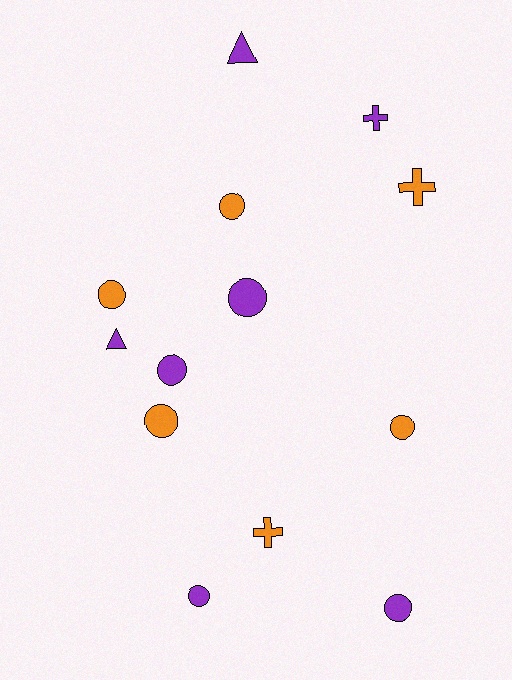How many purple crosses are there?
There is 1 purple cross.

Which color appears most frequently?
Purple, with 7 objects.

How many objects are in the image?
There are 13 objects.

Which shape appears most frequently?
Circle, with 8 objects.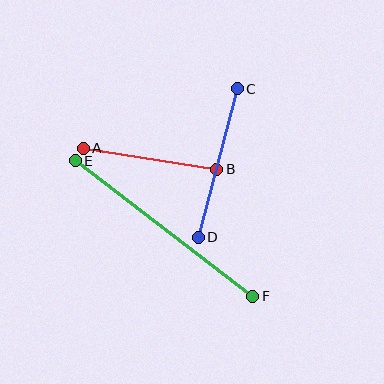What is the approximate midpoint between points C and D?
The midpoint is at approximately (218, 163) pixels.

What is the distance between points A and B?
The distance is approximately 136 pixels.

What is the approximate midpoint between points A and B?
The midpoint is at approximately (150, 159) pixels.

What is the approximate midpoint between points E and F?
The midpoint is at approximately (164, 228) pixels.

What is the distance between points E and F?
The distance is approximately 223 pixels.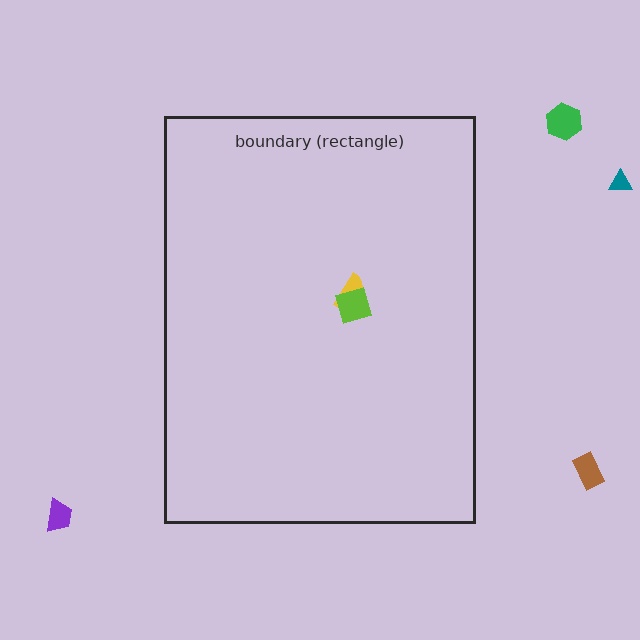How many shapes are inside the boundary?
2 inside, 4 outside.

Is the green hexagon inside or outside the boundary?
Outside.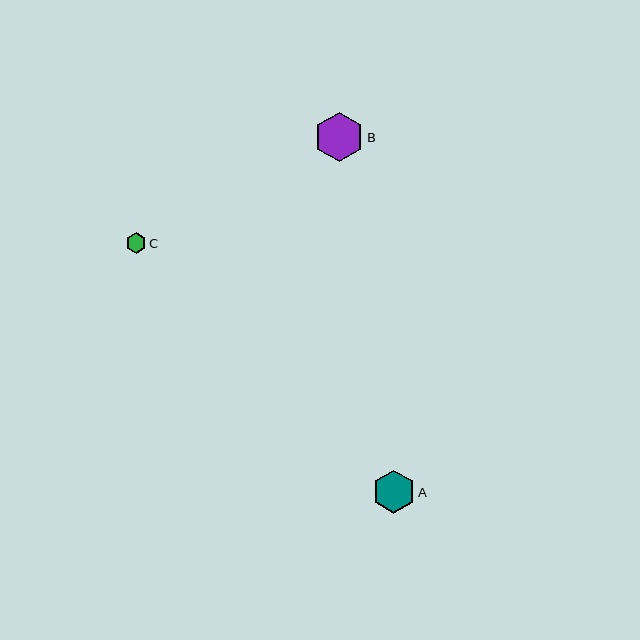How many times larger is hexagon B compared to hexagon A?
Hexagon B is approximately 1.2 times the size of hexagon A.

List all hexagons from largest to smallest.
From largest to smallest: B, A, C.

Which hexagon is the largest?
Hexagon B is the largest with a size of approximately 49 pixels.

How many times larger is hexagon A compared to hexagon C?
Hexagon A is approximately 2.1 times the size of hexagon C.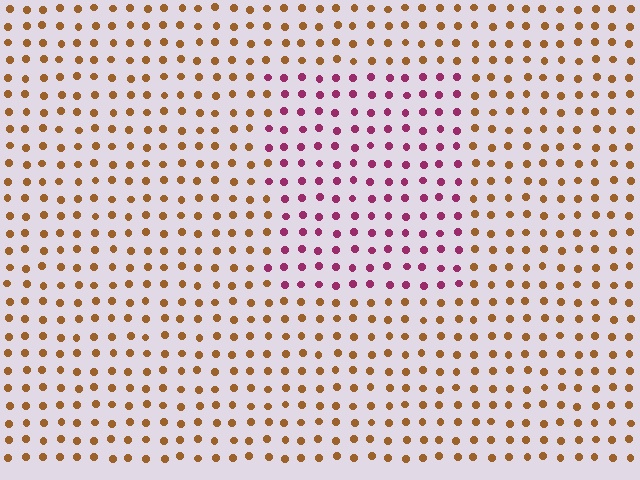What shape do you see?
I see a rectangle.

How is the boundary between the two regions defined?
The boundary is defined purely by a slight shift in hue (about 64 degrees). Spacing, size, and orientation are identical on both sides.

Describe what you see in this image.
The image is filled with small brown elements in a uniform arrangement. A rectangle-shaped region is visible where the elements are tinted to a slightly different hue, forming a subtle color boundary.